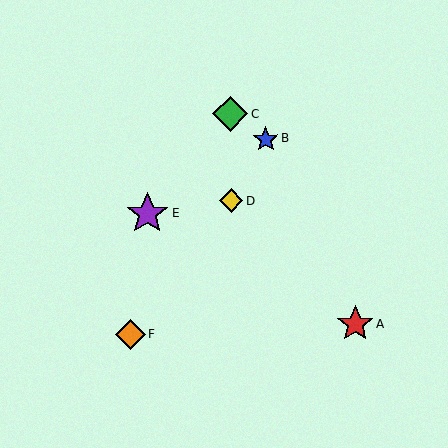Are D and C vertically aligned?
Yes, both are at x≈231.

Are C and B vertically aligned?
No, C is at x≈230 and B is at x≈266.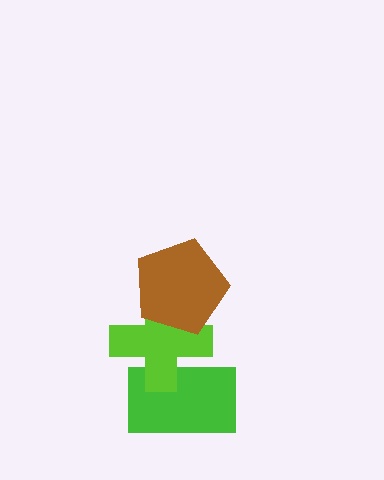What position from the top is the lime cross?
The lime cross is 2nd from the top.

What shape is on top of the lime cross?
The brown pentagon is on top of the lime cross.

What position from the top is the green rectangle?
The green rectangle is 3rd from the top.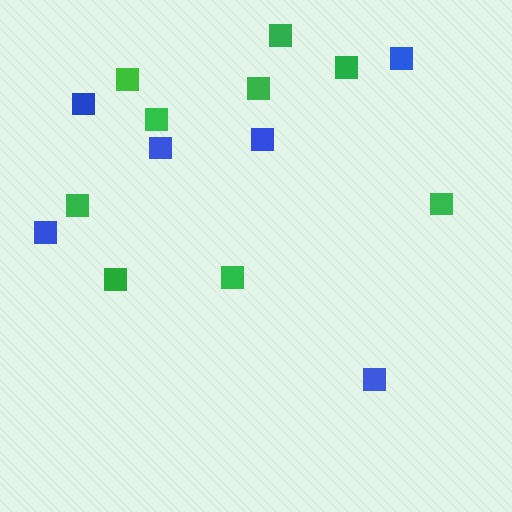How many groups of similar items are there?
There are 2 groups: one group of blue squares (6) and one group of green squares (9).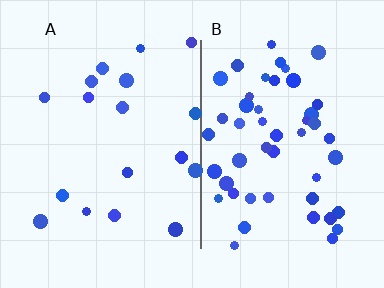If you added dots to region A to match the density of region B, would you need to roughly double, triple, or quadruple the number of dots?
Approximately triple.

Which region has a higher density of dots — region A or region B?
B (the right).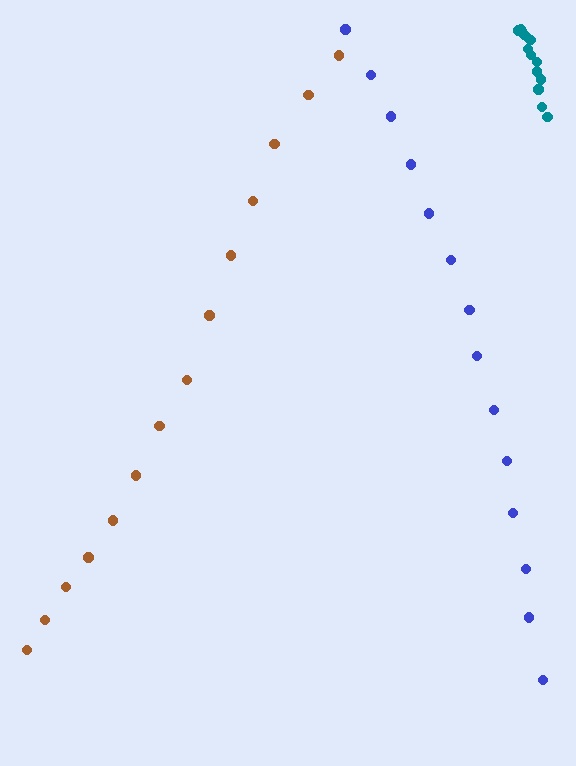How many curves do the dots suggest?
There are 3 distinct paths.